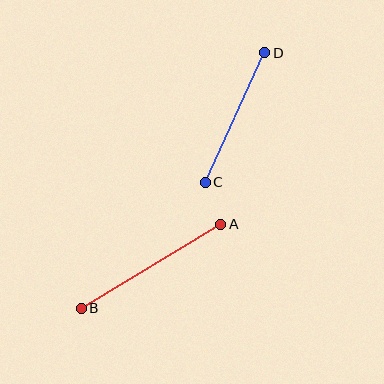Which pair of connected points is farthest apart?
Points A and B are farthest apart.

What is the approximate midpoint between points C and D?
The midpoint is at approximately (235, 118) pixels.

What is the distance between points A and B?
The distance is approximately 163 pixels.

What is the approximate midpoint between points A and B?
The midpoint is at approximately (151, 266) pixels.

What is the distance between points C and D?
The distance is approximately 142 pixels.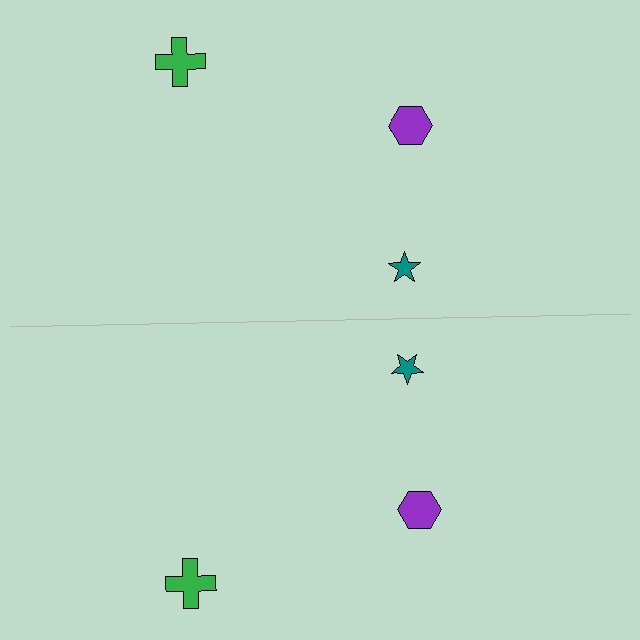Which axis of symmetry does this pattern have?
The pattern has a horizontal axis of symmetry running through the center of the image.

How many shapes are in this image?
There are 6 shapes in this image.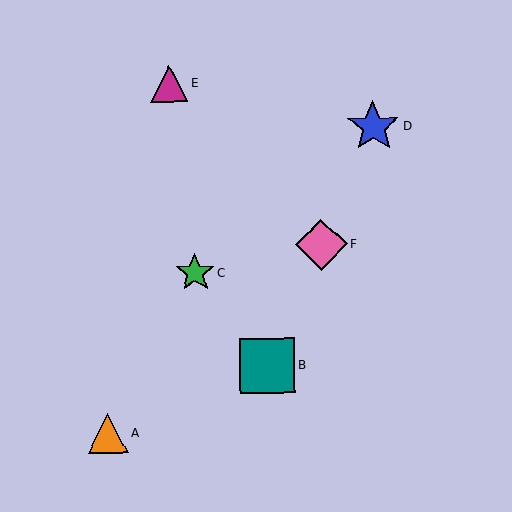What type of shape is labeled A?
Shape A is an orange triangle.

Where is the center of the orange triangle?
The center of the orange triangle is at (108, 434).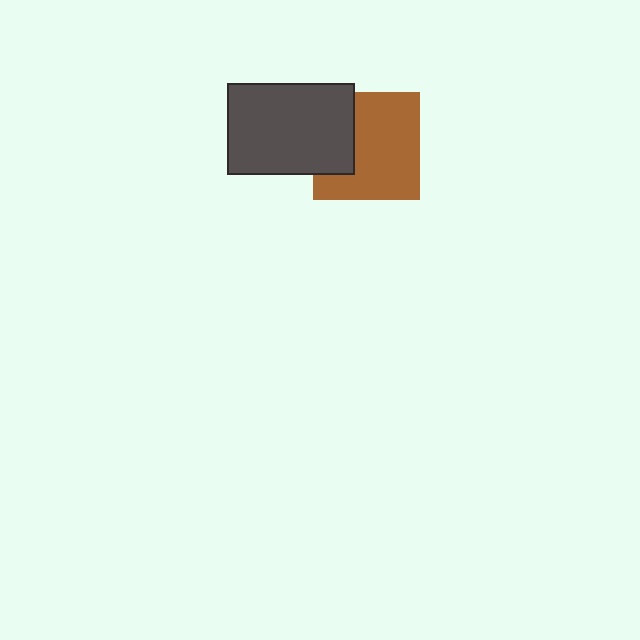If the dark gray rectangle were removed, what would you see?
You would see the complete brown square.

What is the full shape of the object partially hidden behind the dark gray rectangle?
The partially hidden object is a brown square.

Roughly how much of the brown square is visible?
Most of it is visible (roughly 69%).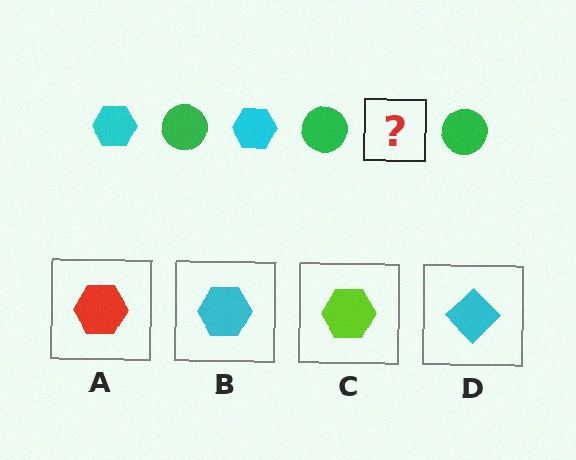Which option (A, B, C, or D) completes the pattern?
B.